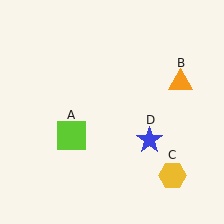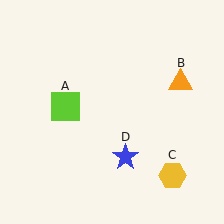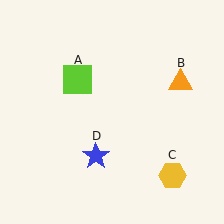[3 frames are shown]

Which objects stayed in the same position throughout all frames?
Orange triangle (object B) and yellow hexagon (object C) remained stationary.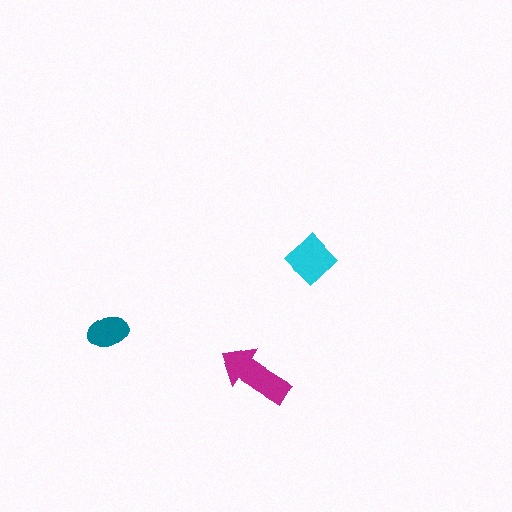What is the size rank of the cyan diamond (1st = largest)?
2nd.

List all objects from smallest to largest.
The teal ellipse, the cyan diamond, the magenta arrow.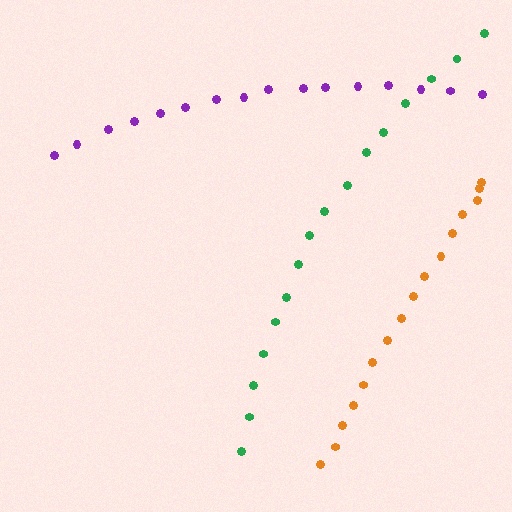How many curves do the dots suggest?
There are 3 distinct paths.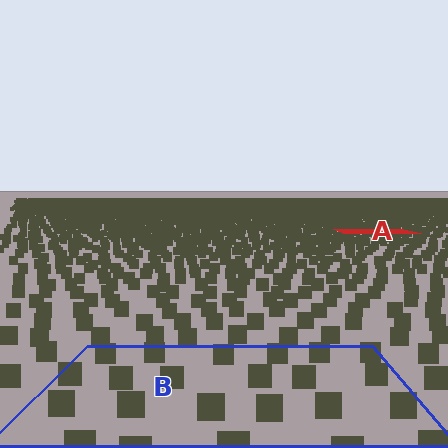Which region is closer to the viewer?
Region B is closer. The texture elements there are larger and more spread out.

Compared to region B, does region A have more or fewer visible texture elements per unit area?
Region A has more texture elements per unit area — they are packed more densely because it is farther away.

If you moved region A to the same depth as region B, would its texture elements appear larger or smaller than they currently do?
They would appear larger. At a closer depth, the same texture elements are projected at a bigger on-screen size.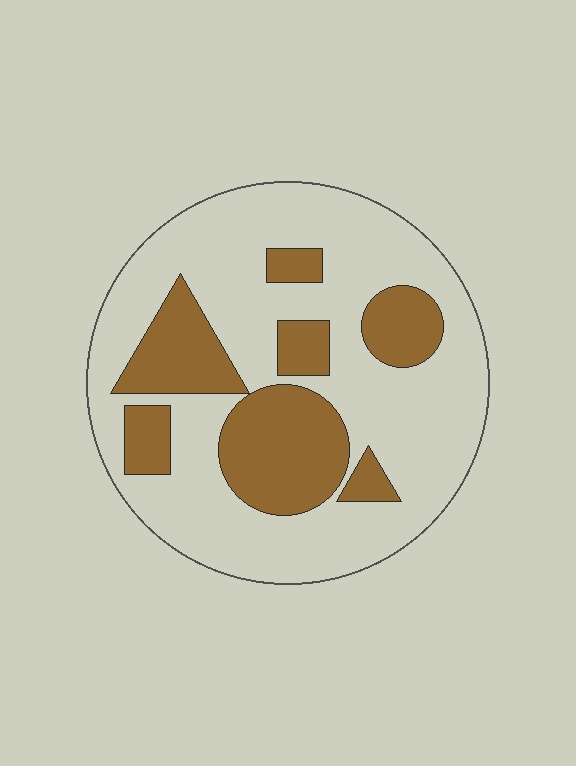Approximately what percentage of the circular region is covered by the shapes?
Approximately 30%.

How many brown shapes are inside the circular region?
7.